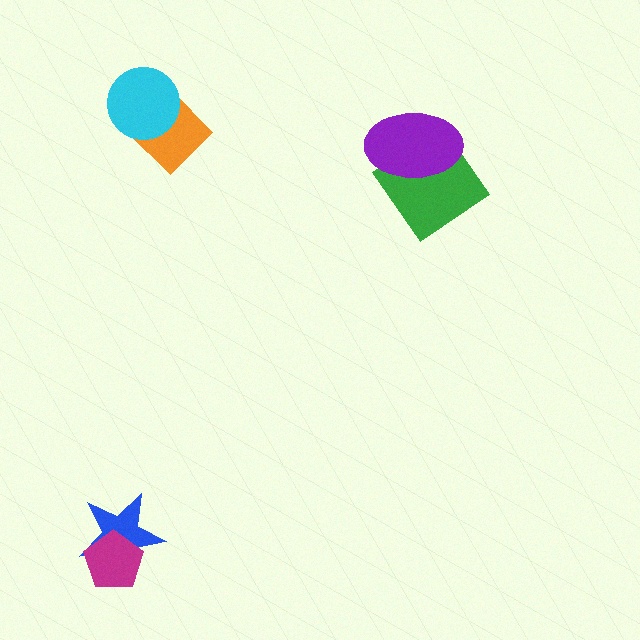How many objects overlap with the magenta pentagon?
1 object overlaps with the magenta pentagon.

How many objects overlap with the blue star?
1 object overlaps with the blue star.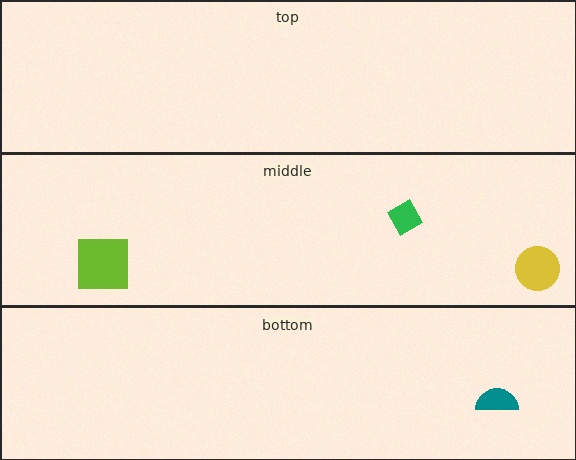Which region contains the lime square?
The middle region.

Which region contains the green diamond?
The middle region.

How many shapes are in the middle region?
3.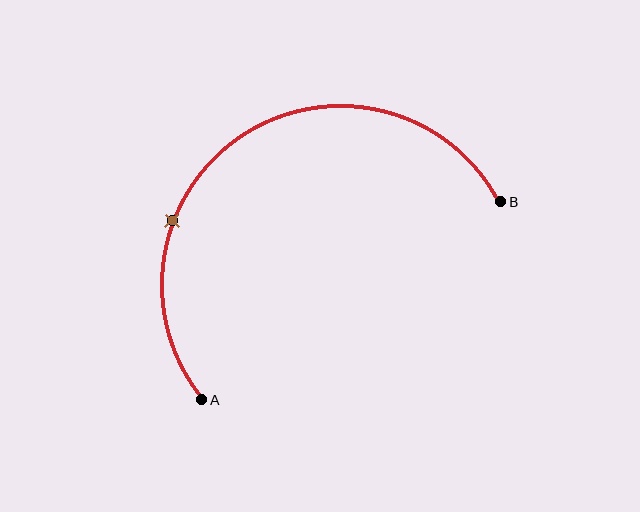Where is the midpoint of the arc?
The arc midpoint is the point on the curve farthest from the straight line joining A and B. It sits above that line.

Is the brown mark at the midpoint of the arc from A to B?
No. The brown mark lies on the arc but is closer to endpoint A. The arc midpoint would be at the point on the curve equidistant along the arc from both A and B.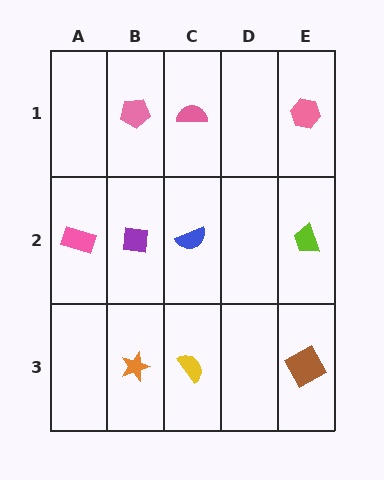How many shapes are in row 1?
3 shapes.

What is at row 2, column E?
A lime trapezoid.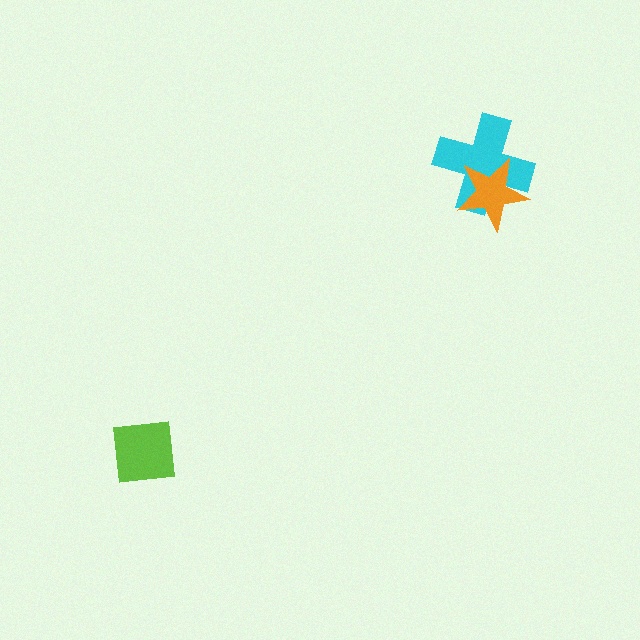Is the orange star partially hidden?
No, no other shape covers it.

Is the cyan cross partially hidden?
Yes, it is partially covered by another shape.